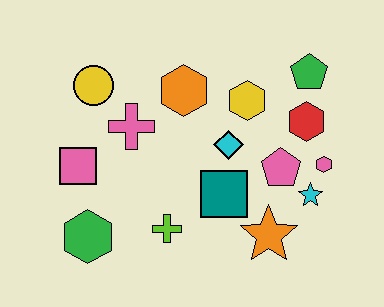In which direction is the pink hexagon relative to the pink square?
The pink hexagon is to the right of the pink square.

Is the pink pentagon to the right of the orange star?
Yes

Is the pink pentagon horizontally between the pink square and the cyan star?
Yes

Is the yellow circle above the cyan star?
Yes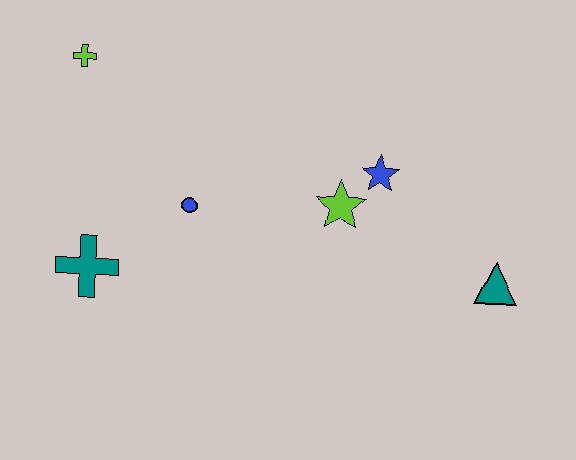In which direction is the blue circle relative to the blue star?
The blue circle is to the left of the blue star.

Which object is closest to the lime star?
The blue star is closest to the lime star.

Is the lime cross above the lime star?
Yes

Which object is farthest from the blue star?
The lime cross is farthest from the blue star.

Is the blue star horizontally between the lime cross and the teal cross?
No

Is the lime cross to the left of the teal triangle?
Yes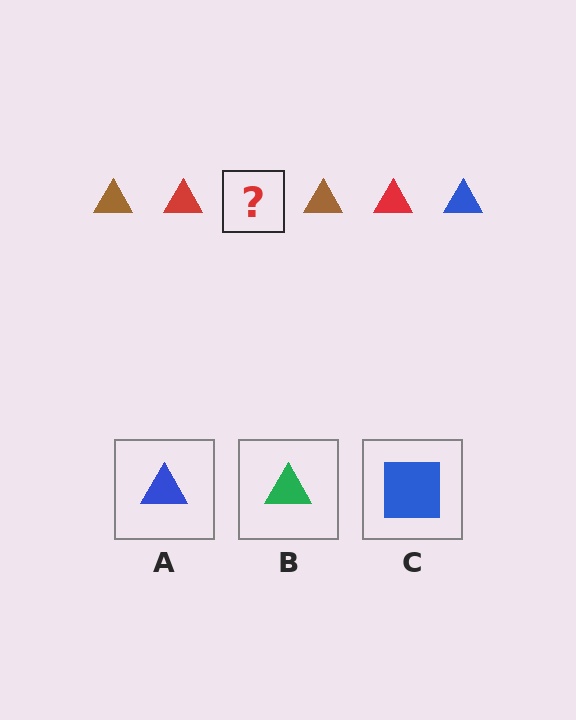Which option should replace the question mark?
Option A.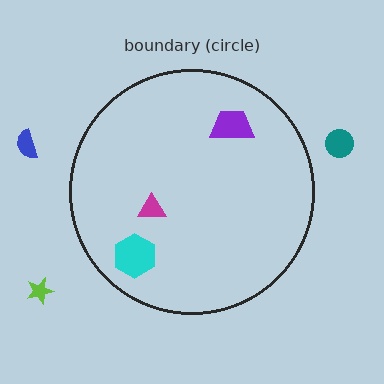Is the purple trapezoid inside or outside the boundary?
Inside.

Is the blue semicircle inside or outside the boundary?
Outside.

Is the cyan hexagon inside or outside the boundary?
Inside.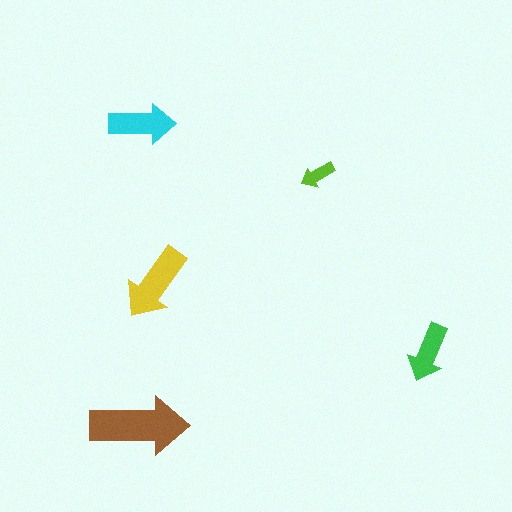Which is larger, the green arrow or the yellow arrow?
The yellow one.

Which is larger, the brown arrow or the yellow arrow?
The brown one.